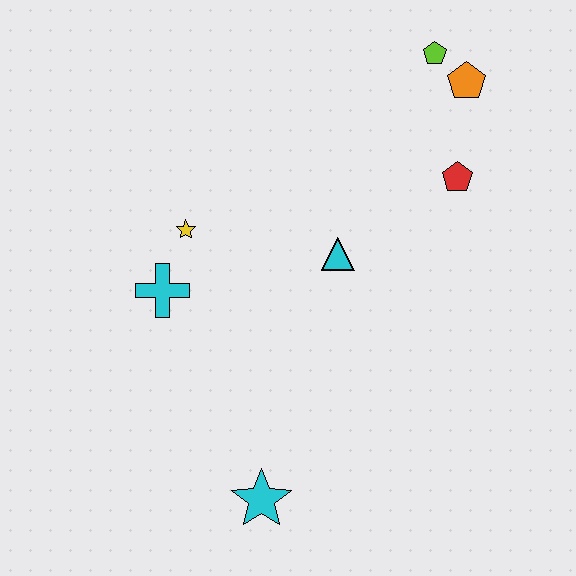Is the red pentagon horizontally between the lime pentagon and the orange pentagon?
Yes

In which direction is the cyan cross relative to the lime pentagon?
The cyan cross is to the left of the lime pentagon.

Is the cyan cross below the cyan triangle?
Yes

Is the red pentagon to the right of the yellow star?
Yes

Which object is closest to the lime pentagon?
The orange pentagon is closest to the lime pentagon.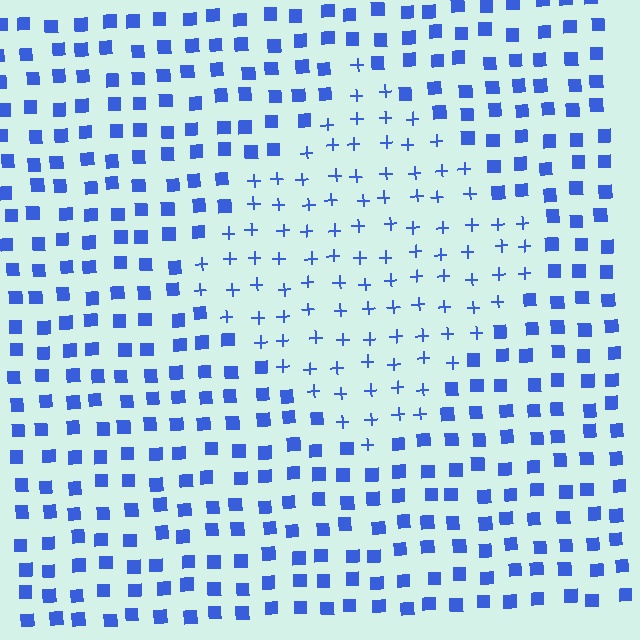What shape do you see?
I see a diamond.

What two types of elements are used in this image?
The image uses plus signs inside the diamond region and squares outside it.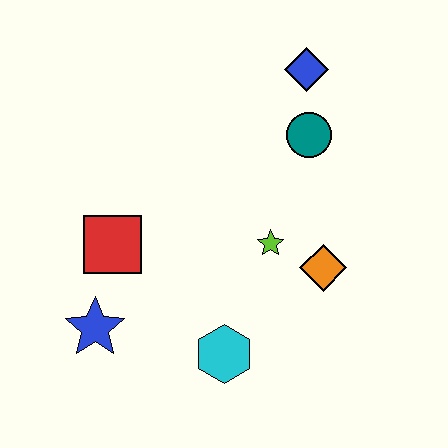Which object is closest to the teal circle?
The blue diamond is closest to the teal circle.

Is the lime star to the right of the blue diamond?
No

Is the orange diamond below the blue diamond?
Yes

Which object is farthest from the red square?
The blue diamond is farthest from the red square.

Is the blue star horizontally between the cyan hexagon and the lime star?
No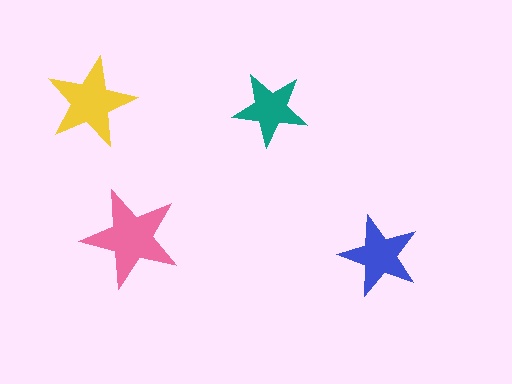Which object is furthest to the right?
The blue star is rightmost.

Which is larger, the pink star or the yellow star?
The pink one.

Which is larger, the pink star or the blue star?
The pink one.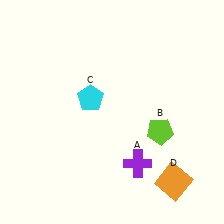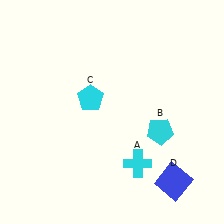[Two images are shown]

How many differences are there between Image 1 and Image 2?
There are 3 differences between the two images.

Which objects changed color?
A changed from purple to cyan. B changed from lime to cyan. D changed from orange to blue.